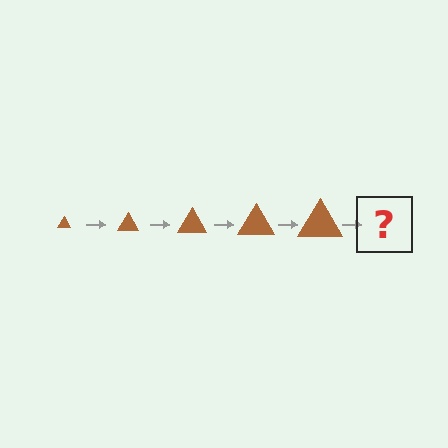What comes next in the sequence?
The next element should be a brown triangle, larger than the previous one.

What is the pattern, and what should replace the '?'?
The pattern is that the triangle gets progressively larger each step. The '?' should be a brown triangle, larger than the previous one.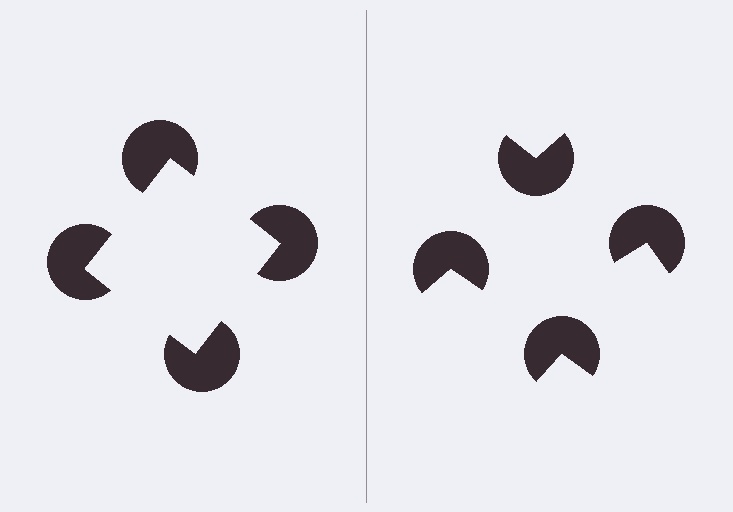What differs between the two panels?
The pac-man discs are positioned identically on both sides; only the wedge orientations differ. On the left they align to a square; on the right they are misaligned.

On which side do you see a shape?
An illusory square appears on the left side. On the right side the wedge cuts are rotated, so no coherent shape forms.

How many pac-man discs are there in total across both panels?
8 — 4 on each side.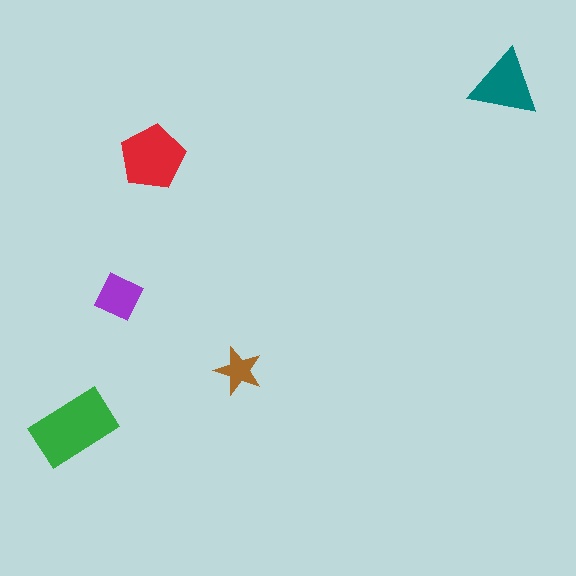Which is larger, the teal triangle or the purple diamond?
The teal triangle.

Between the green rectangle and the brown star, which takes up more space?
The green rectangle.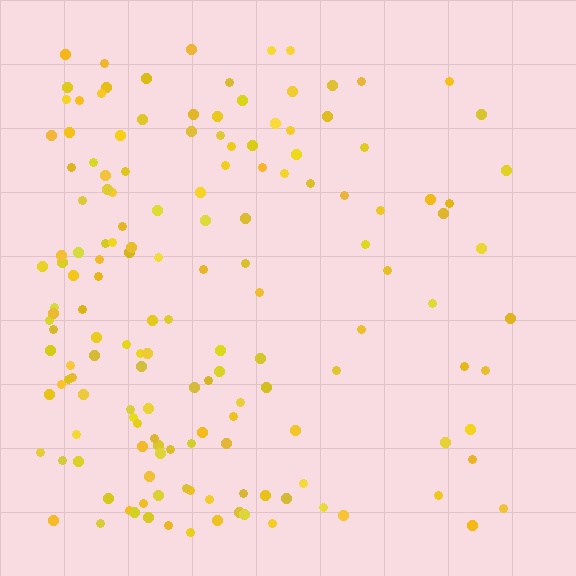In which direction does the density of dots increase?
From right to left, with the left side densest.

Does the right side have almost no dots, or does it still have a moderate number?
Still a moderate number, just noticeably fewer than the left.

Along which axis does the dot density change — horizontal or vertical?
Horizontal.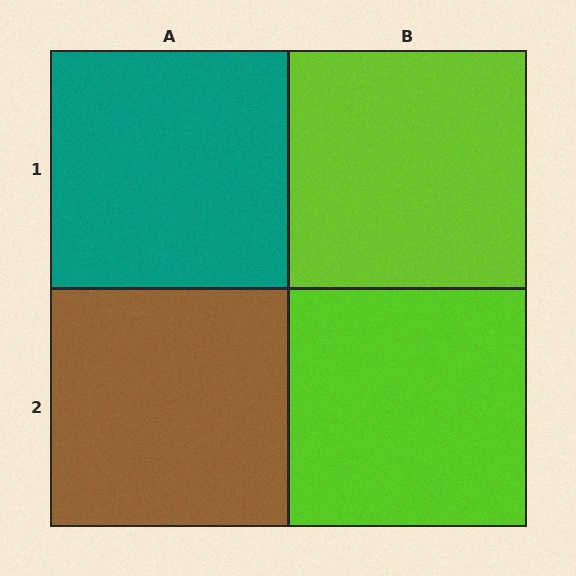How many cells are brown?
1 cell is brown.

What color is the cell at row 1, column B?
Lime.